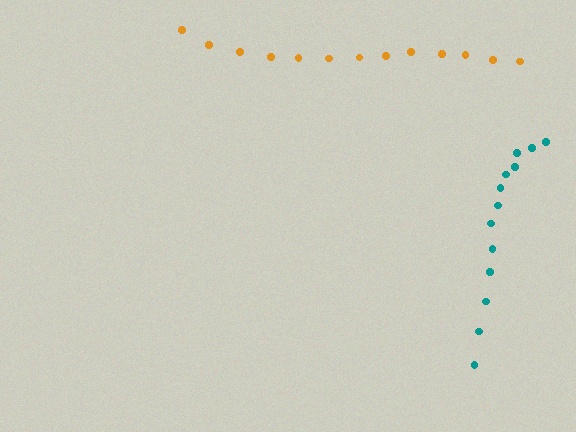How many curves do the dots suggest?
There are 2 distinct paths.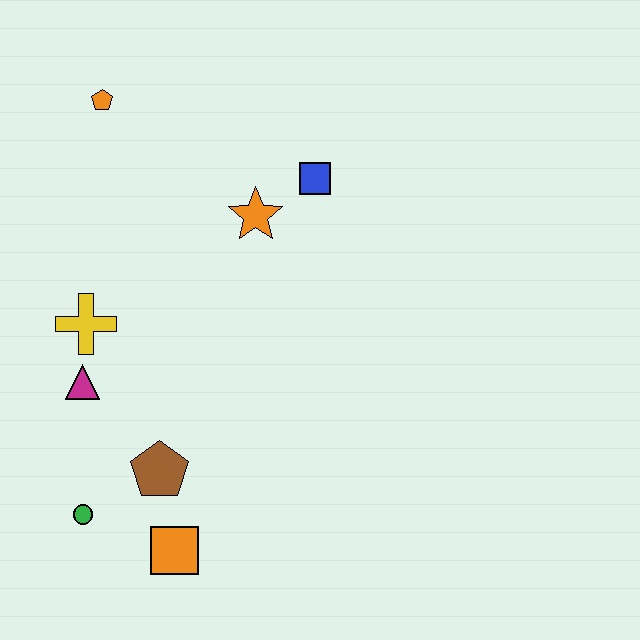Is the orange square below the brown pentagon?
Yes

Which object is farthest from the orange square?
The orange pentagon is farthest from the orange square.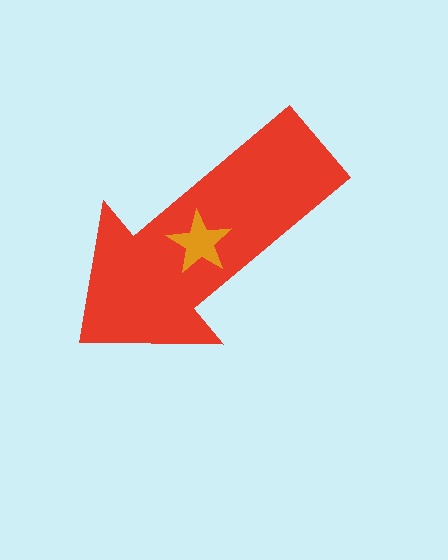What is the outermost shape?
The red arrow.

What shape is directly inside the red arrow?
The orange star.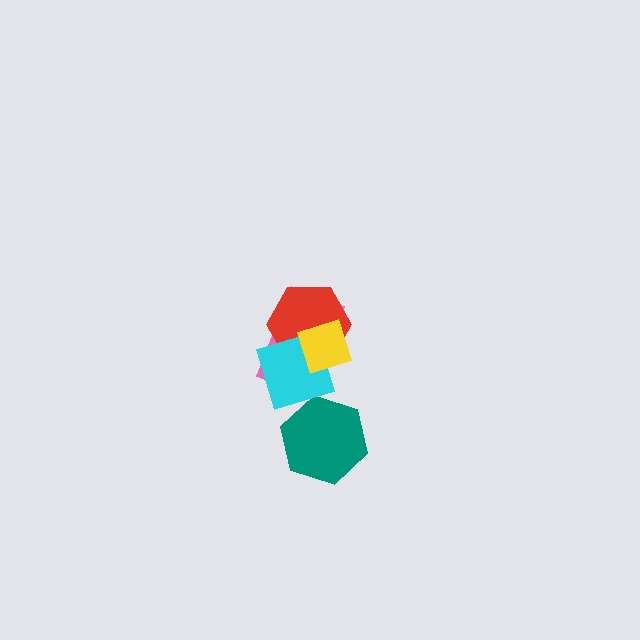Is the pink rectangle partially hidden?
Yes, it is partially covered by another shape.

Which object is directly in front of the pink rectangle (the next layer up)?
The red hexagon is directly in front of the pink rectangle.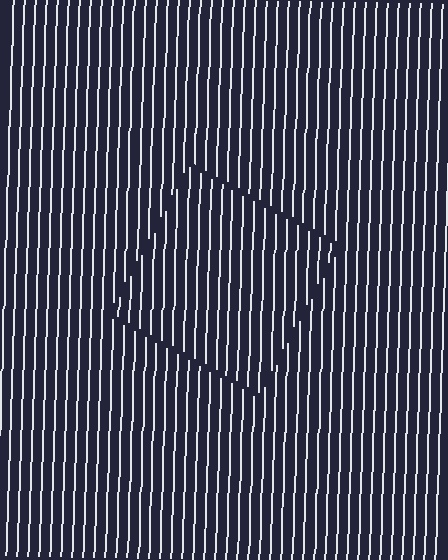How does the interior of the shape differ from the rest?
The interior of the shape contains the same grating, shifted by half a period — the contour is defined by the phase discontinuity where line-ends from the inner and outer gratings abut.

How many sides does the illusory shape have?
4 sides — the line-ends trace a square.